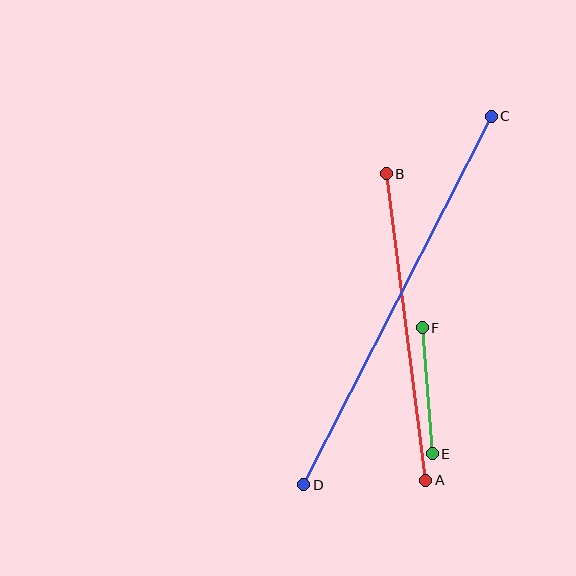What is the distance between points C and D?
The distance is approximately 413 pixels.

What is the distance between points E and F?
The distance is approximately 126 pixels.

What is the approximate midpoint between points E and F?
The midpoint is at approximately (427, 391) pixels.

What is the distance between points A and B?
The distance is approximately 309 pixels.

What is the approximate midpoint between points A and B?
The midpoint is at approximately (406, 327) pixels.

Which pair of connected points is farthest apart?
Points C and D are farthest apart.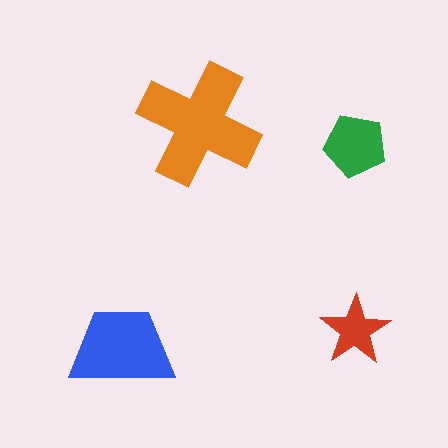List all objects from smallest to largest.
The red star, the green pentagon, the blue trapezoid, the orange cross.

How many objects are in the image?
There are 4 objects in the image.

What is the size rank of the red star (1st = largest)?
4th.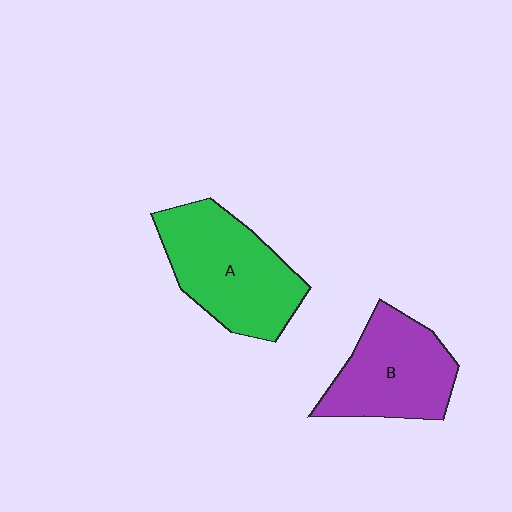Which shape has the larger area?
Shape A (green).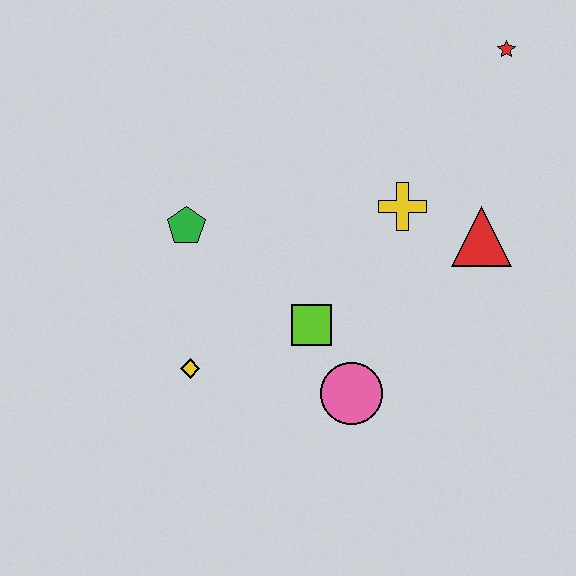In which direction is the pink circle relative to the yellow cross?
The pink circle is below the yellow cross.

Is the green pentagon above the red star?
No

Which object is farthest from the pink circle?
The red star is farthest from the pink circle.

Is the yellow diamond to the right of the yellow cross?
No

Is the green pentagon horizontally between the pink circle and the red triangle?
No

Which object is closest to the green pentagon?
The yellow diamond is closest to the green pentagon.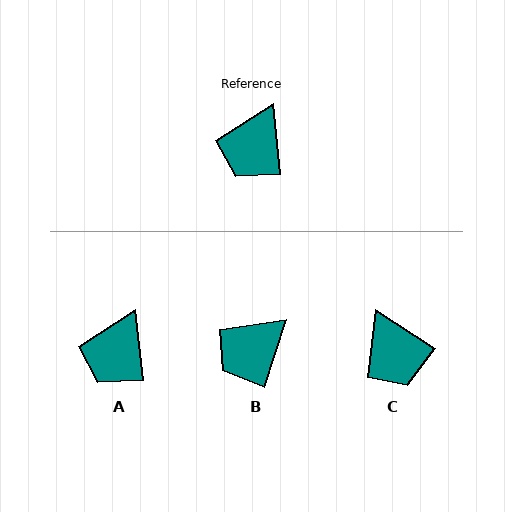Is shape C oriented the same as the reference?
No, it is off by about 51 degrees.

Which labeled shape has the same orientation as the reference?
A.